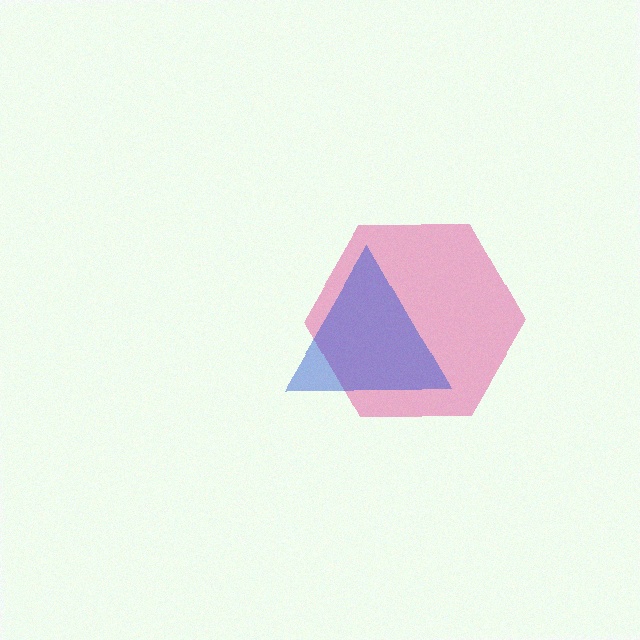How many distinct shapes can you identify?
There are 2 distinct shapes: a pink hexagon, a blue triangle.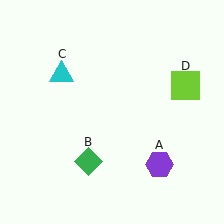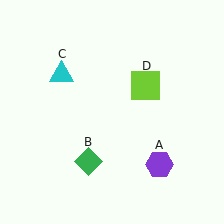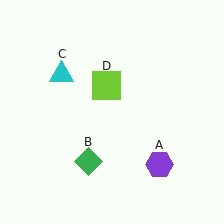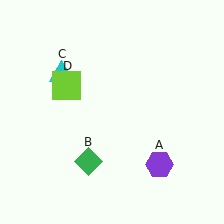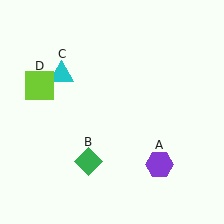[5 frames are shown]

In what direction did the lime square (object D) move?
The lime square (object D) moved left.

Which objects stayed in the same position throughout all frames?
Purple hexagon (object A) and green diamond (object B) and cyan triangle (object C) remained stationary.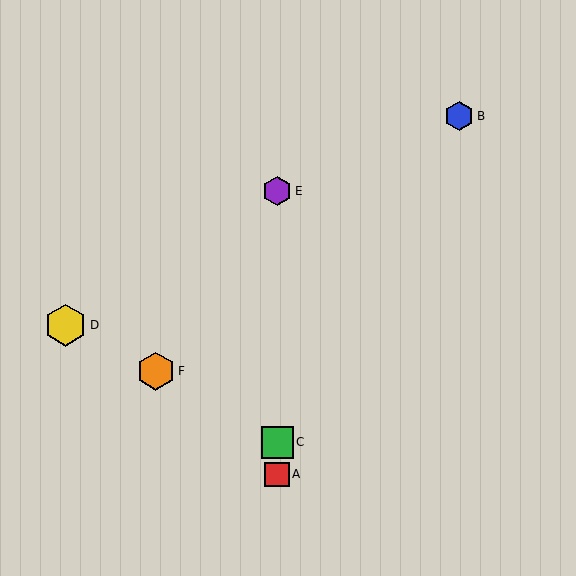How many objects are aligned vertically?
3 objects (A, C, E) are aligned vertically.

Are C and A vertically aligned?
Yes, both are at x≈277.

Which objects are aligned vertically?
Objects A, C, E are aligned vertically.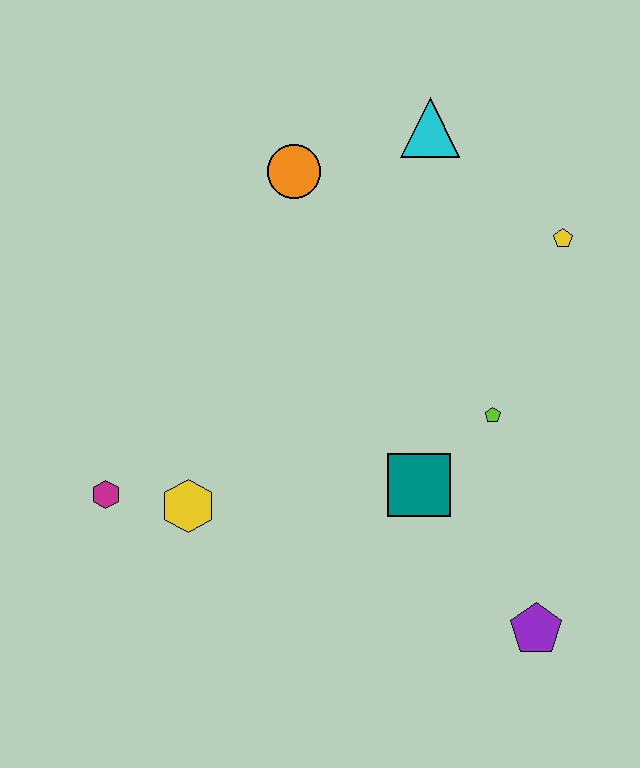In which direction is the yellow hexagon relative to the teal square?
The yellow hexagon is to the left of the teal square.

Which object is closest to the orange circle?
The cyan triangle is closest to the orange circle.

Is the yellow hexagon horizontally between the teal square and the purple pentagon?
No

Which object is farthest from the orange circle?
The purple pentagon is farthest from the orange circle.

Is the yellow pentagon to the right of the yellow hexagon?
Yes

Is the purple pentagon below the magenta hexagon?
Yes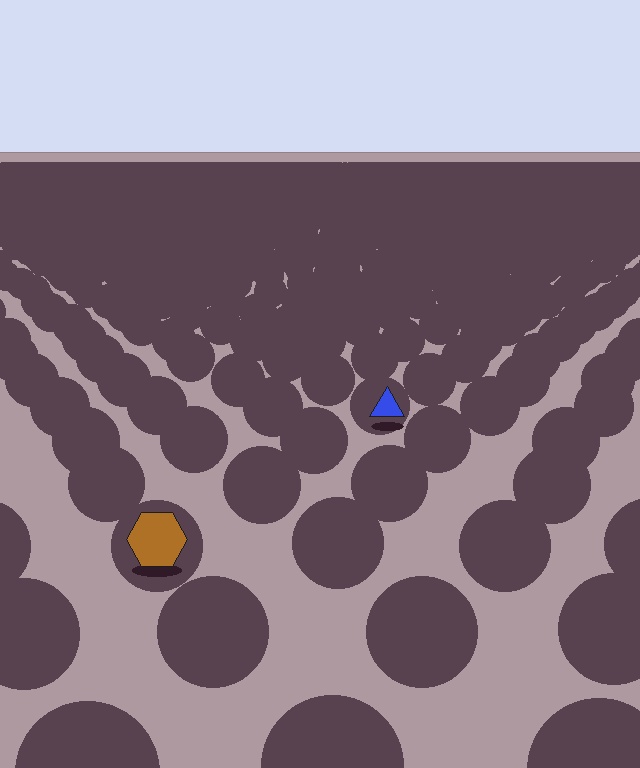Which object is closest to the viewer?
The brown hexagon is closest. The texture marks near it are larger and more spread out.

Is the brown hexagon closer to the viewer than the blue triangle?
Yes. The brown hexagon is closer — you can tell from the texture gradient: the ground texture is coarser near it.